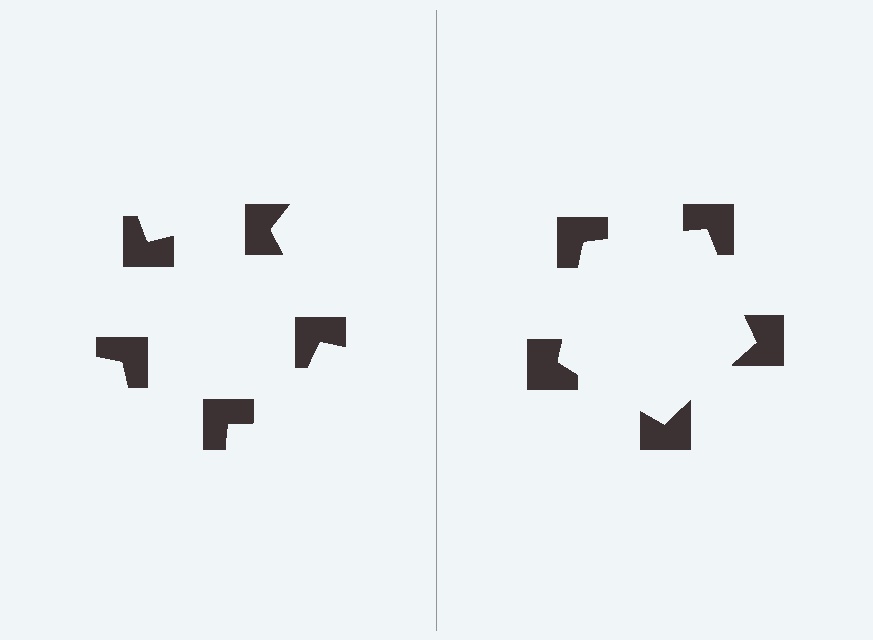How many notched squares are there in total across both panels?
10 — 5 on each side.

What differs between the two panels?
The notched squares are positioned identically on both sides; only the wedge orientations differ. On the right they align to a pentagon; on the left they are misaligned.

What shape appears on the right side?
An illusory pentagon.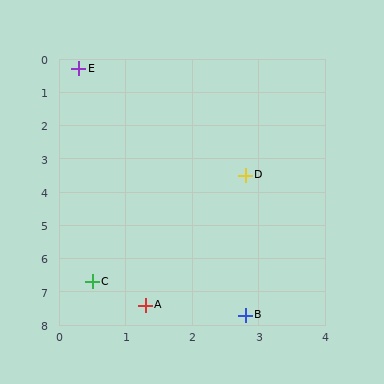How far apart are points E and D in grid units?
Points E and D are about 4.1 grid units apart.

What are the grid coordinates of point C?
Point C is at approximately (0.5, 6.7).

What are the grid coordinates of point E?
Point E is at approximately (0.3, 0.3).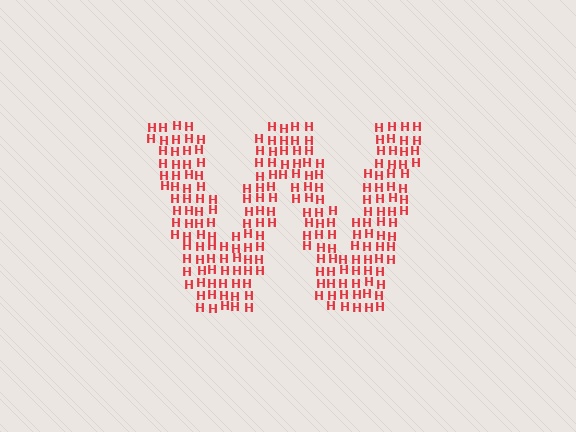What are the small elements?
The small elements are letter H's.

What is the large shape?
The large shape is the letter W.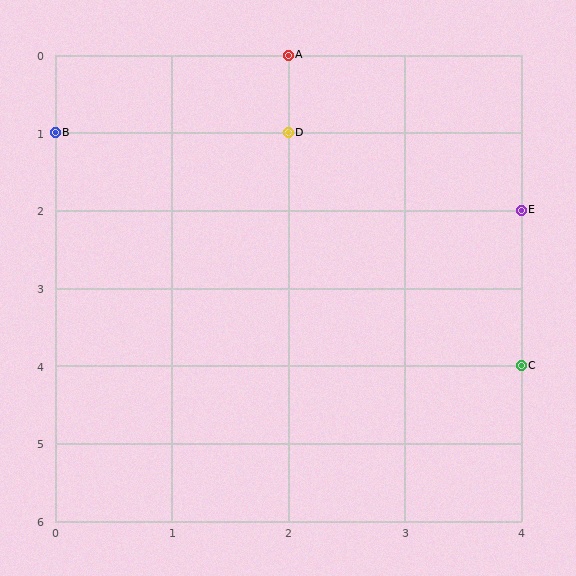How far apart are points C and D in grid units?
Points C and D are 2 columns and 3 rows apart (about 3.6 grid units diagonally).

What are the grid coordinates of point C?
Point C is at grid coordinates (4, 4).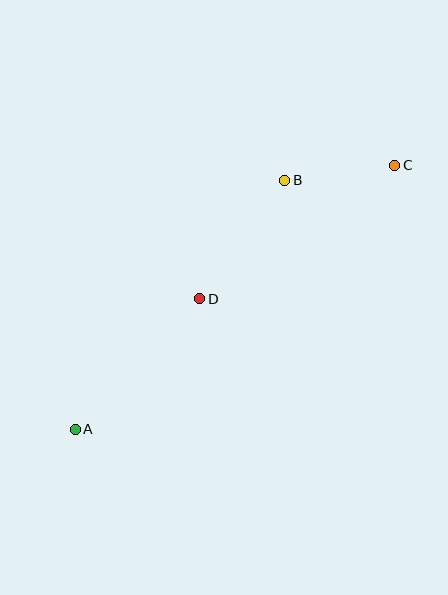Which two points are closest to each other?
Points B and C are closest to each other.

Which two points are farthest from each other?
Points A and C are farthest from each other.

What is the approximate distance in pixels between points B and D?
The distance between B and D is approximately 146 pixels.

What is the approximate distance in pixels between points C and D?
The distance between C and D is approximately 237 pixels.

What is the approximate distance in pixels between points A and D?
The distance between A and D is approximately 180 pixels.